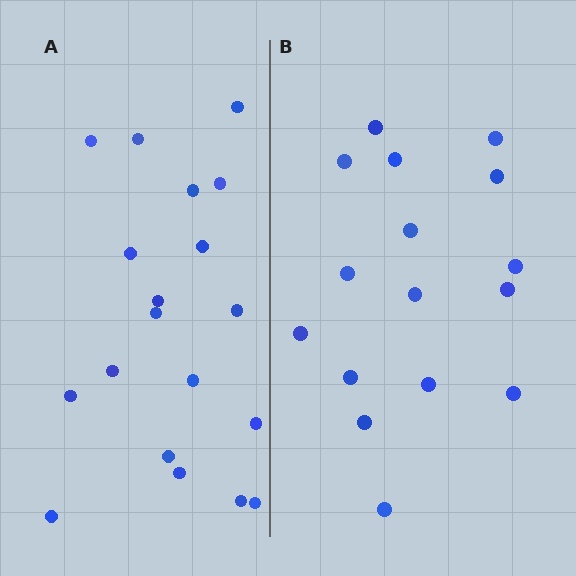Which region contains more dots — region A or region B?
Region A (the left region) has more dots.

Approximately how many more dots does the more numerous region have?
Region A has just a few more — roughly 2 or 3 more dots than region B.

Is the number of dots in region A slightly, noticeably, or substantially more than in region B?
Region A has only slightly more — the two regions are fairly close. The ratio is roughly 1.2 to 1.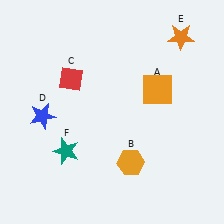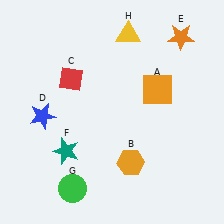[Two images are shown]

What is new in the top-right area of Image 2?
A yellow triangle (H) was added in the top-right area of Image 2.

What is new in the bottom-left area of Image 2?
A green circle (G) was added in the bottom-left area of Image 2.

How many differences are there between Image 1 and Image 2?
There are 2 differences between the two images.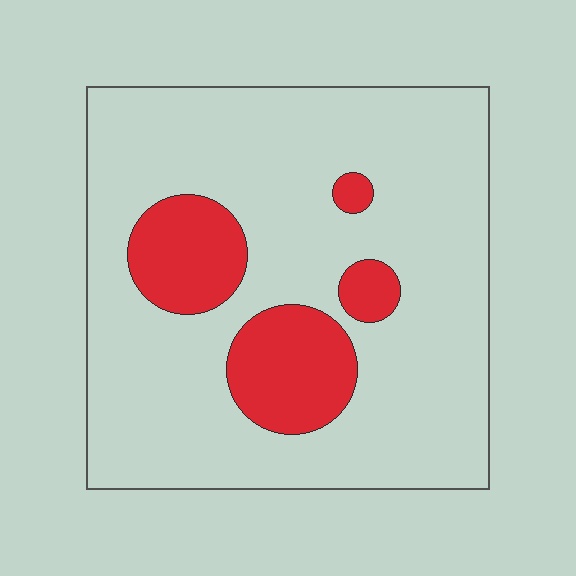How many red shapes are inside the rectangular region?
4.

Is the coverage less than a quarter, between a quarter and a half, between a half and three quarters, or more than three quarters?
Less than a quarter.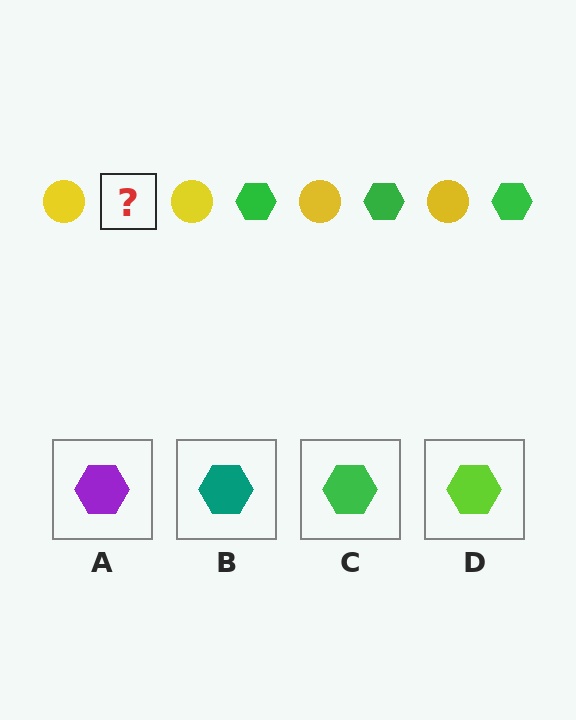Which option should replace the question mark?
Option C.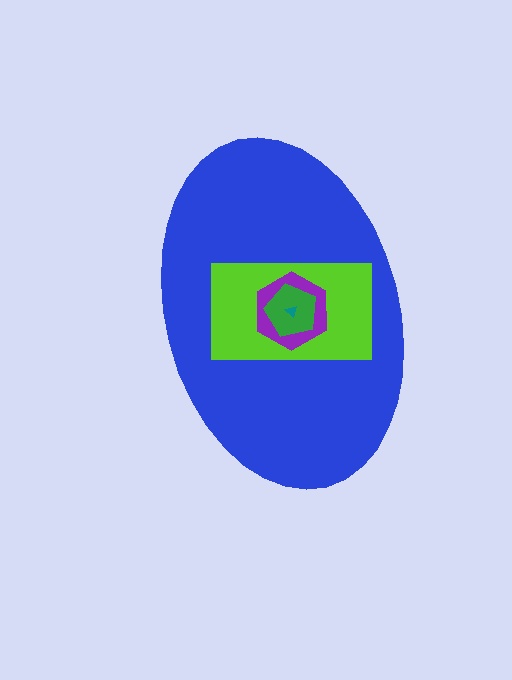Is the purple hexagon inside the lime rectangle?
Yes.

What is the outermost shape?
The blue ellipse.